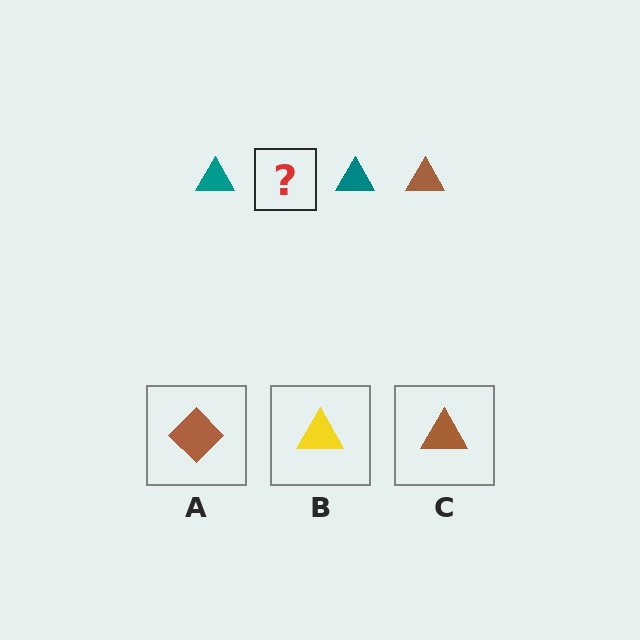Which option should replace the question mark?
Option C.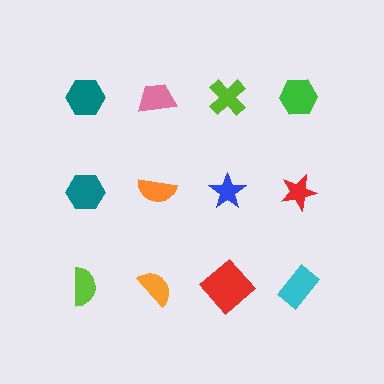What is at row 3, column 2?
An orange semicircle.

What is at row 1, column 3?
A lime cross.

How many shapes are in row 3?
4 shapes.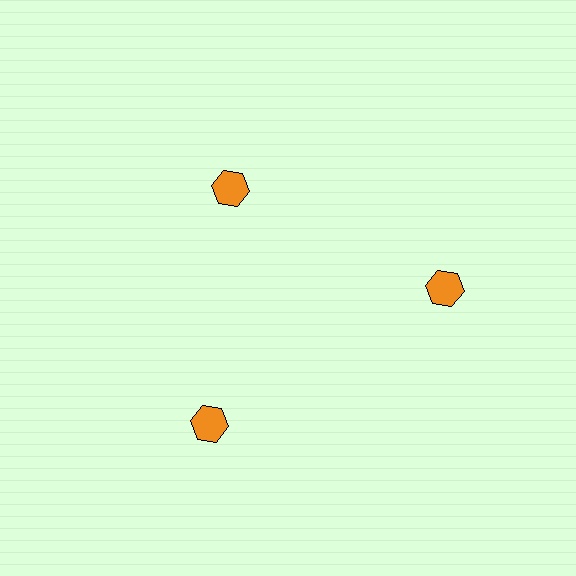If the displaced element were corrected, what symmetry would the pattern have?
It would have 3-fold rotational symmetry — the pattern would map onto itself every 120 degrees.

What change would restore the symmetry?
The symmetry would be restored by moving it outward, back onto the ring so that all 3 hexagons sit at equal angles and equal distance from the center.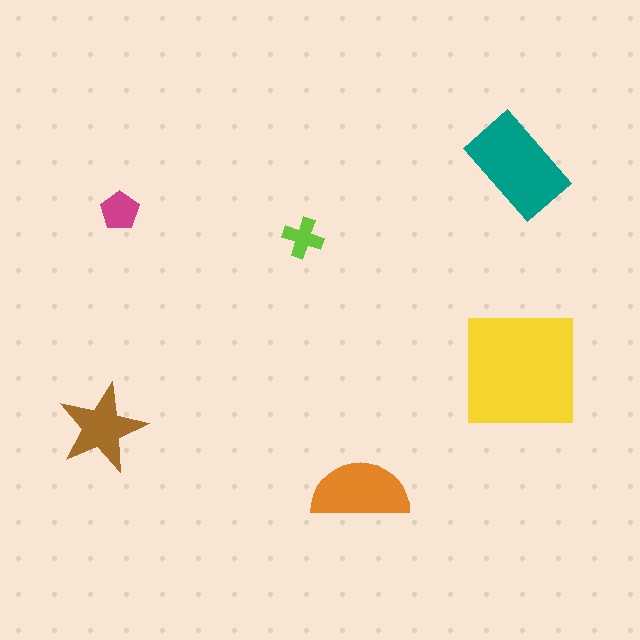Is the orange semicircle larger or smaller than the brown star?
Larger.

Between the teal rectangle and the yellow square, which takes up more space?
The yellow square.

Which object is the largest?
The yellow square.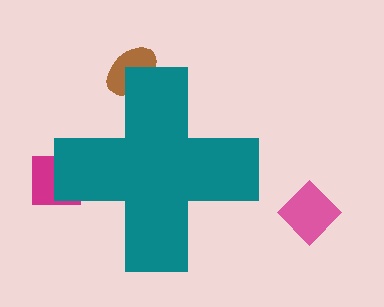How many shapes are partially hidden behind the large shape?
2 shapes are partially hidden.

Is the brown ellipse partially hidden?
Yes, the brown ellipse is partially hidden behind the teal cross.